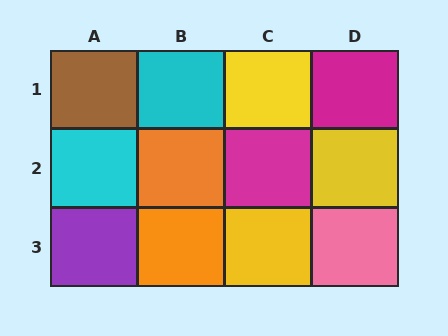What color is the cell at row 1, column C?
Yellow.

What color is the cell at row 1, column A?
Brown.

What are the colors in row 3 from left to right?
Purple, orange, yellow, pink.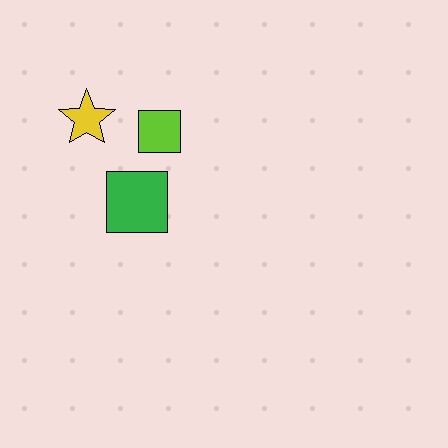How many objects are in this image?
There are 3 objects.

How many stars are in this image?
There is 1 star.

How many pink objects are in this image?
There are no pink objects.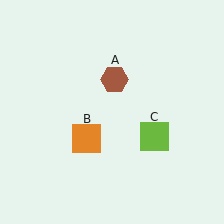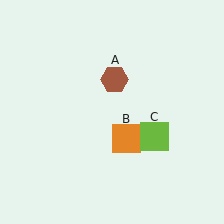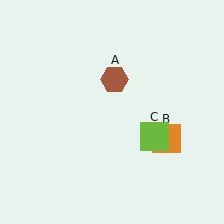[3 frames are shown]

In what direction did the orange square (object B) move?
The orange square (object B) moved right.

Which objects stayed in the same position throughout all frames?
Brown hexagon (object A) and lime square (object C) remained stationary.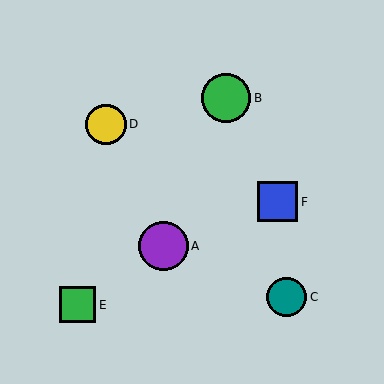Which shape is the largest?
The purple circle (labeled A) is the largest.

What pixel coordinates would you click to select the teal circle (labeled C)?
Click at (287, 297) to select the teal circle C.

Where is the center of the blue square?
The center of the blue square is at (278, 202).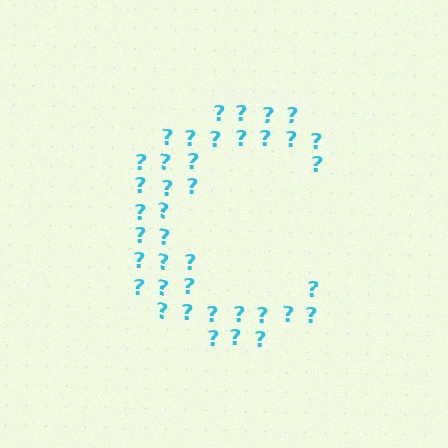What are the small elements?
The small elements are question marks.